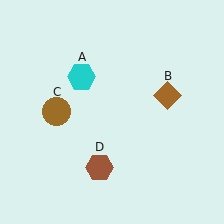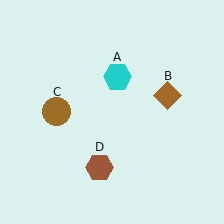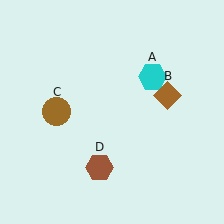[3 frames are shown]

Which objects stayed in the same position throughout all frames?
Brown diamond (object B) and brown circle (object C) and brown hexagon (object D) remained stationary.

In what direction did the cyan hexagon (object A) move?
The cyan hexagon (object A) moved right.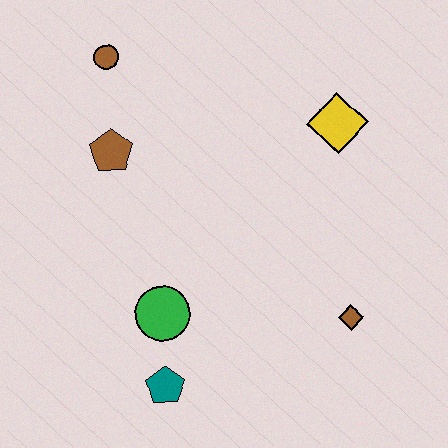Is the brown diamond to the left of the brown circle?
No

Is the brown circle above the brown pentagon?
Yes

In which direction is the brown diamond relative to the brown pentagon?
The brown diamond is to the right of the brown pentagon.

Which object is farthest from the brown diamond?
The brown circle is farthest from the brown diamond.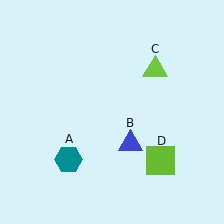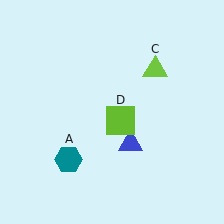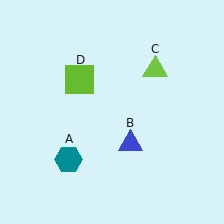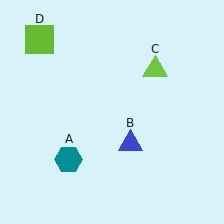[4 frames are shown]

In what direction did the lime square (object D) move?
The lime square (object D) moved up and to the left.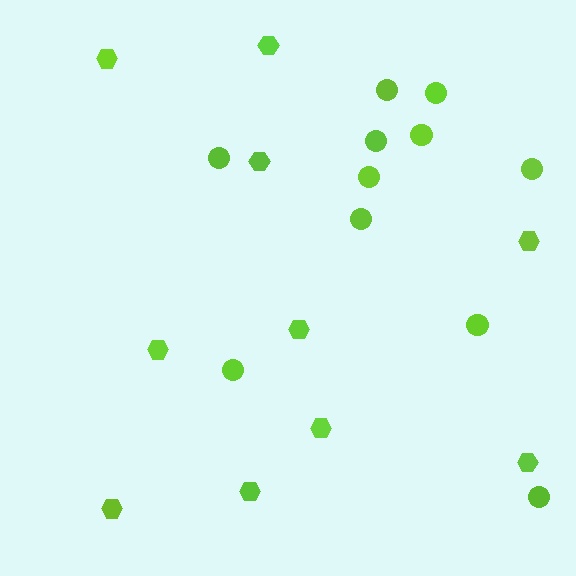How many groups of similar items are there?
There are 2 groups: one group of circles (11) and one group of hexagons (10).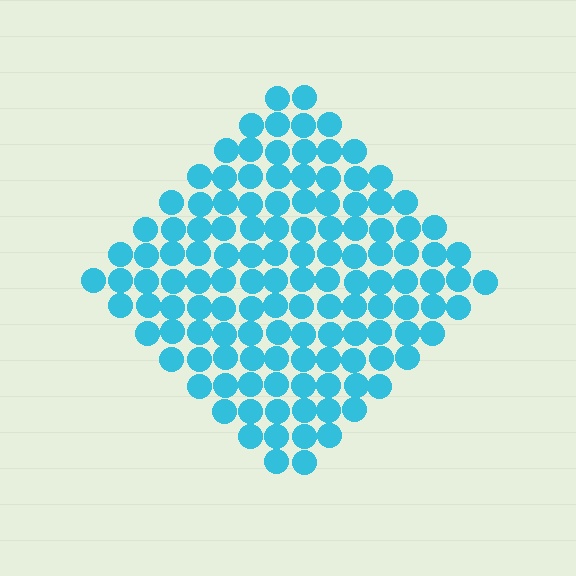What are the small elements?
The small elements are circles.